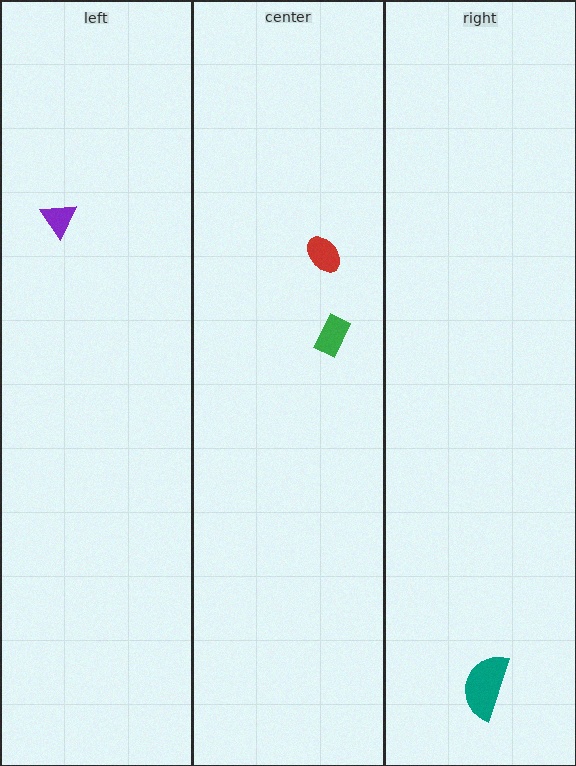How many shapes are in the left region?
1.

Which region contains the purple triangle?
The left region.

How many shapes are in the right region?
1.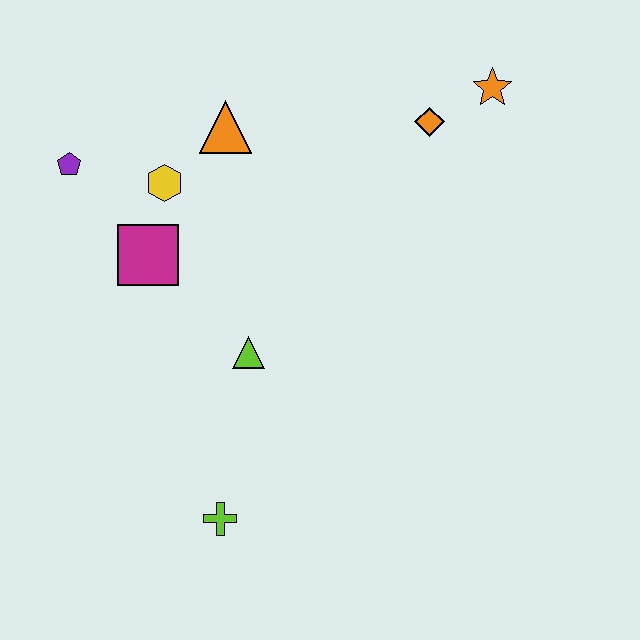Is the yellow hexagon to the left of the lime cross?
Yes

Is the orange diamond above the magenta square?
Yes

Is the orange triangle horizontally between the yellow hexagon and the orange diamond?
Yes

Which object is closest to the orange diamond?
The orange star is closest to the orange diamond.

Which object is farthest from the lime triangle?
The orange star is farthest from the lime triangle.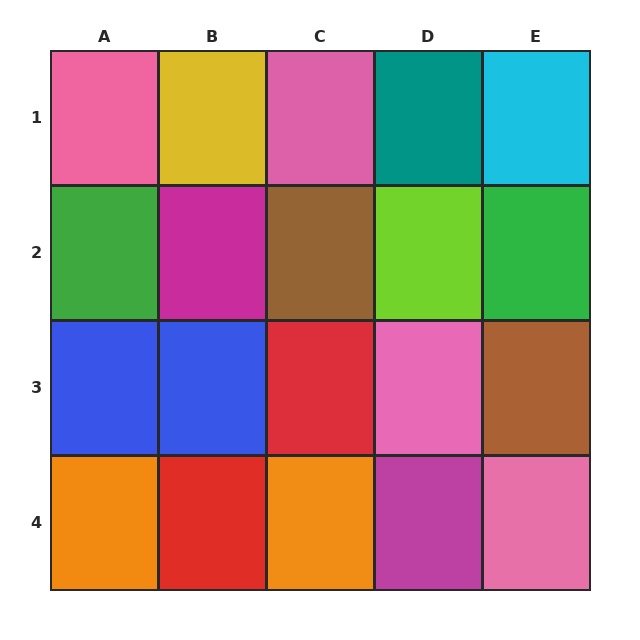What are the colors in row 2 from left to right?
Green, magenta, brown, lime, green.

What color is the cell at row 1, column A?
Pink.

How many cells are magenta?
2 cells are magenta.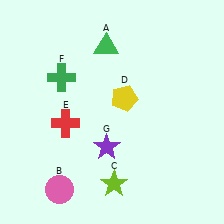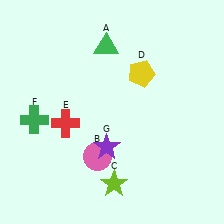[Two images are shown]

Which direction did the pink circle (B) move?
The pink circle (B) moved right.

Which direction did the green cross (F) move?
The green cross (F) moved down.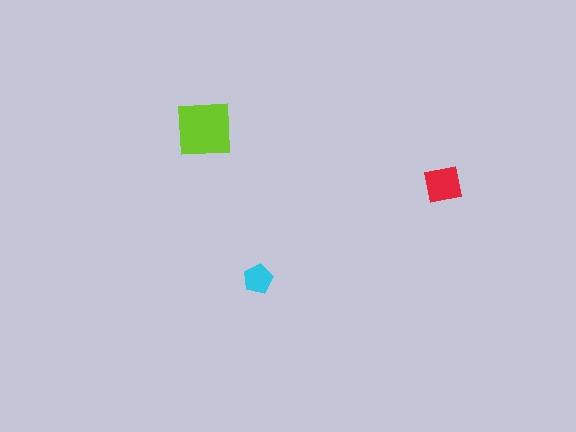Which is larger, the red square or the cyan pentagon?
The red square.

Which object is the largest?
The lime square.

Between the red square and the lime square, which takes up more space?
The lime square.